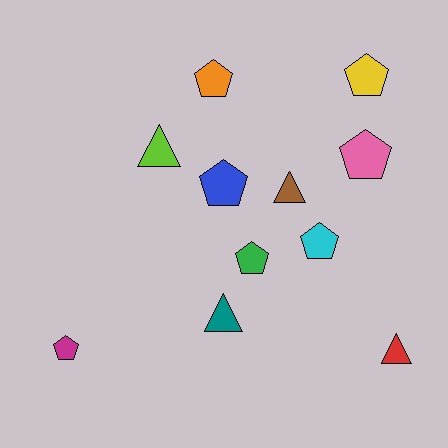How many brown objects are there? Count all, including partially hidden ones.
There is 1 brown object.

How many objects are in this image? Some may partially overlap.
There are 11 objects.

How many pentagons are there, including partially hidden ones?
There are 7 pentagons.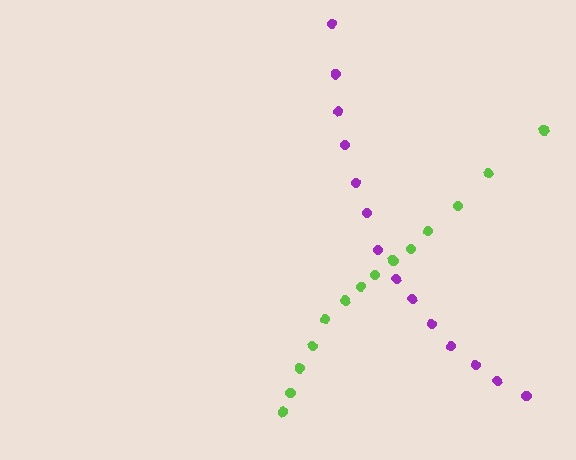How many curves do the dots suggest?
There are 2 distinct paths.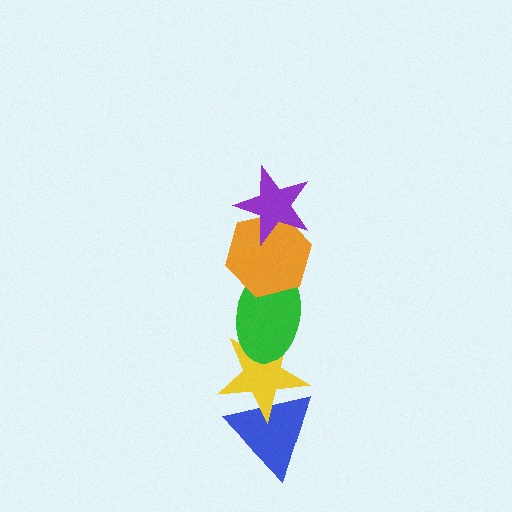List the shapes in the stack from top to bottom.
From top to bottom: the purple star, the orange hexagon, the green ellipse, the yellow star, the blue triangle.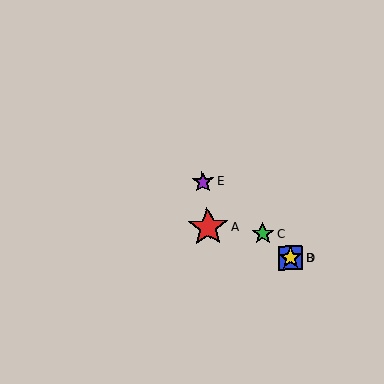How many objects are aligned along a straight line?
4 objects (B, C, D, E) are aligned along a straight line.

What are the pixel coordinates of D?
Object D is at (291, 258).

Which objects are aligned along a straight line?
Objects B, C, D, E are aligned along a straight line.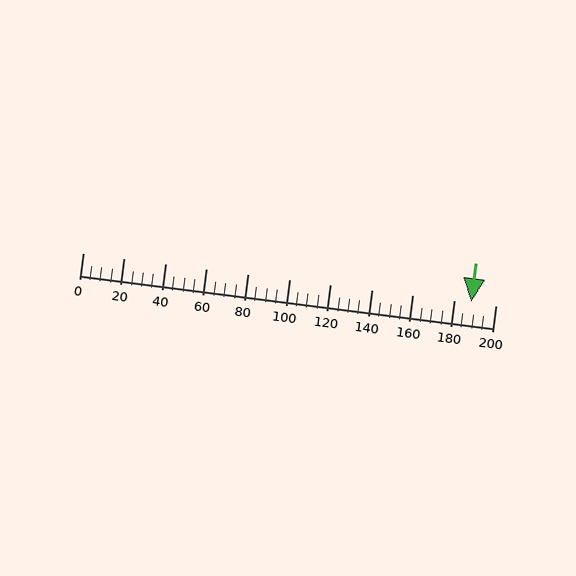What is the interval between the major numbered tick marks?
The major tick marks are spaced 20 units apart.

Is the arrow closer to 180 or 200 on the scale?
The arrow is closer to 180.